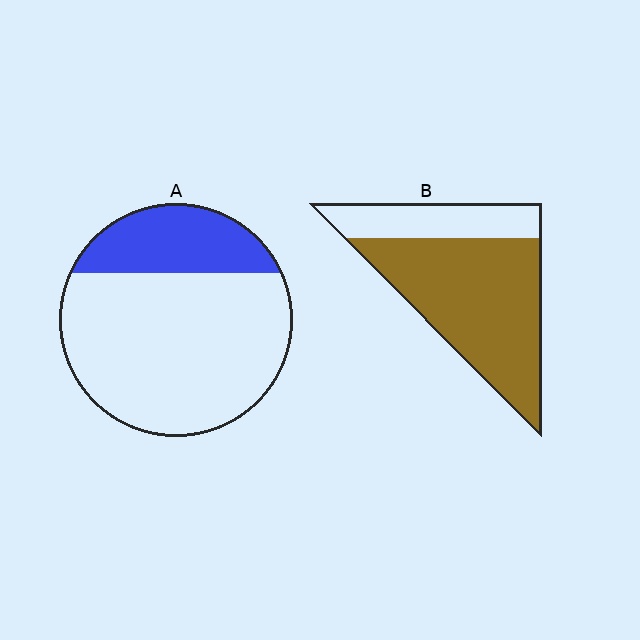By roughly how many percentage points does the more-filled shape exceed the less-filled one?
By roughly 45 percentage points (B over A).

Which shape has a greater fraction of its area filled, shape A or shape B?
Shape B.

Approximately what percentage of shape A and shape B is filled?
A is approximately 25% and B is approximately 70%.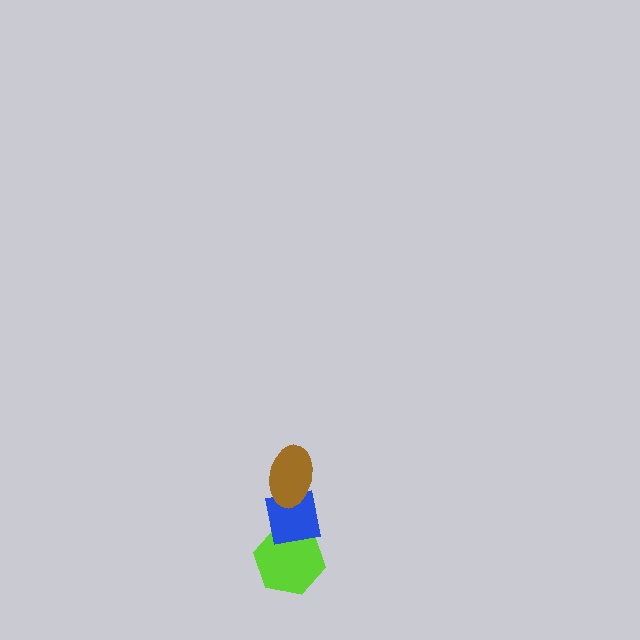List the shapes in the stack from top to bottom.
From top to bottom: the brown ellipse, the blue square, the lime hexagon.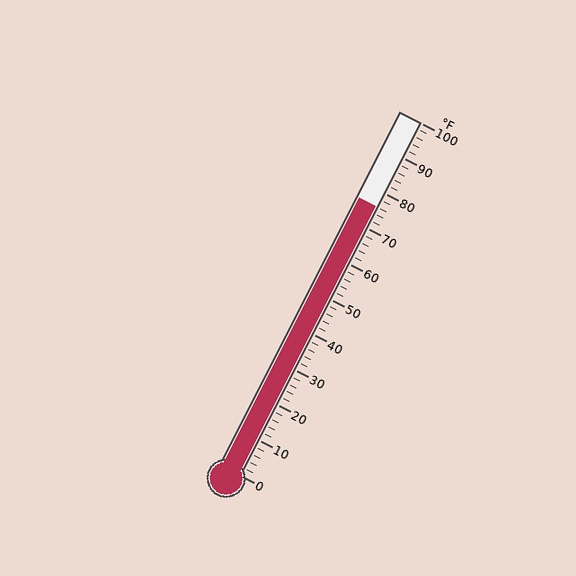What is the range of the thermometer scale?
The thermometer scale ranges from 0°F to 100°F.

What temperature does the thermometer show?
The thermometer shows approximately 76°F.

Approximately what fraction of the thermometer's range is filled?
The thermometer is filled to approximately 75% of its range.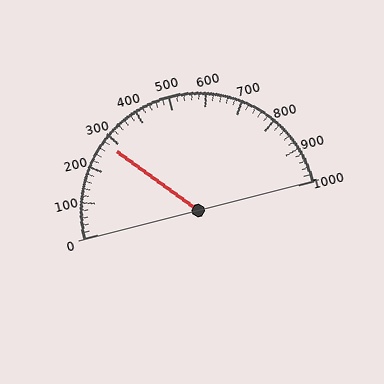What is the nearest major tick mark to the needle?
The nearest major tick mark is 300.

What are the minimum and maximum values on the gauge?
The gauge ranges from 0 to 1000.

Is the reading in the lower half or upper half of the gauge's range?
The reading is in the lower half of the range (0 to 1000).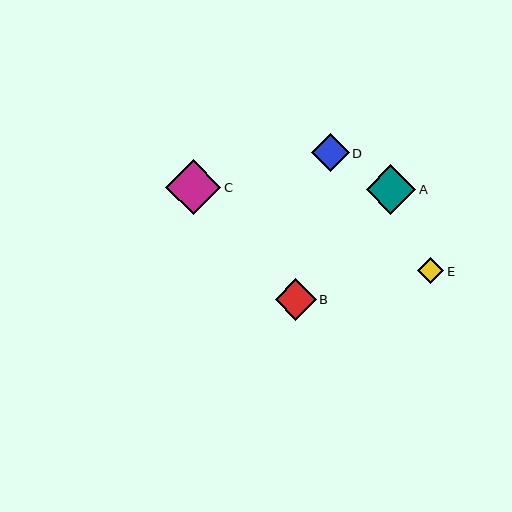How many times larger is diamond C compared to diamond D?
Diamond C is approximately 1.5 times the size of diamond D.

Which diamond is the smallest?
Diamond E is the smallest with a size of approximately 27 pixels.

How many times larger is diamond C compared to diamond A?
Diamond C is approximately 1.1 times the size of diamond A.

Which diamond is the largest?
Diamond C is the largest with a size of approximately 55 pixels.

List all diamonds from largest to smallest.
From largest to smallest: C, A, B, D, E.